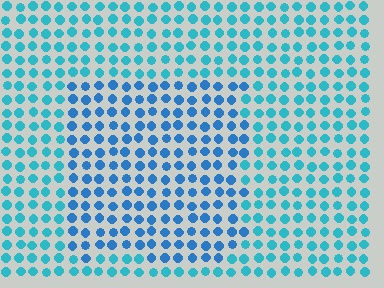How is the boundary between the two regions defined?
The boundary is defined purely by a slight shift in hue (about 25 degrees). Spacing, size, and orientation are identical on both sides.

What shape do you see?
I see a rectangle.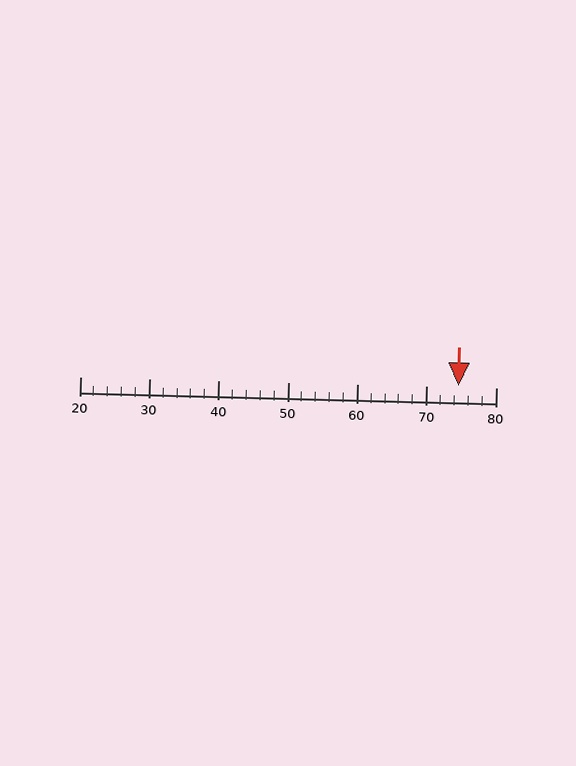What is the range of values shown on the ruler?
The ruler shows values from 20 to 80.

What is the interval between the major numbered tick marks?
The major tick marks are spaced 10 units apart.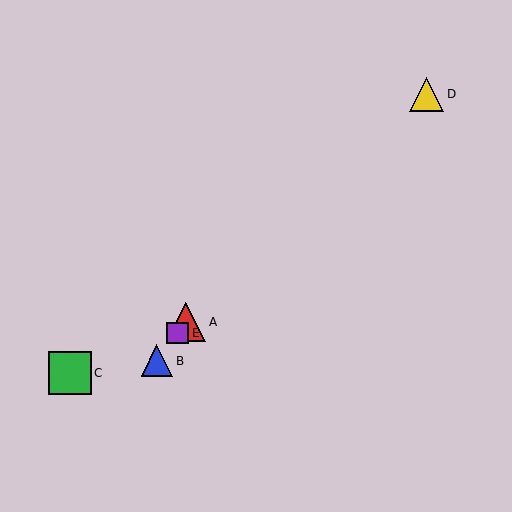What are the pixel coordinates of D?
Object D is at (426, 94).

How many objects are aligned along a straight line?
3 objects (A, B, E) are aligned along a straight line.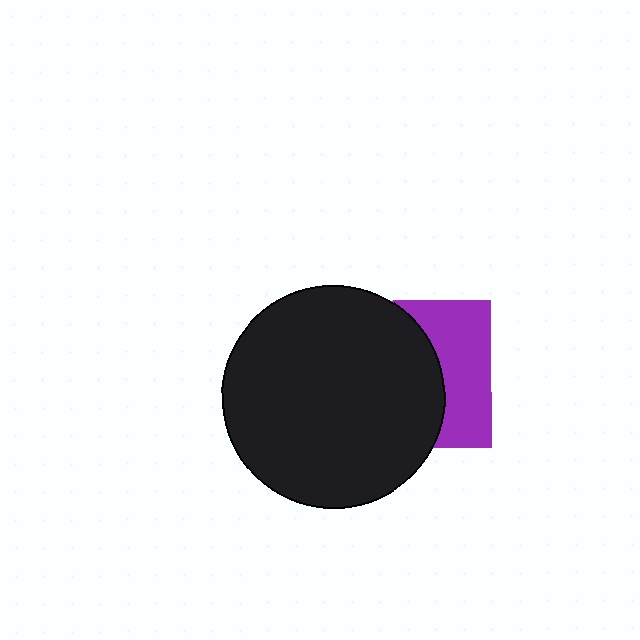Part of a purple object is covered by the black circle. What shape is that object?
It is a square.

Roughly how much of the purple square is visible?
A small part of it is visible (roughly 39%).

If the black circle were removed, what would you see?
You would see the complete purple square.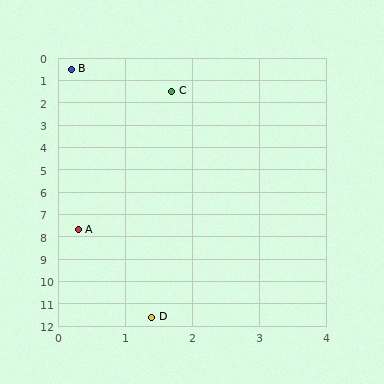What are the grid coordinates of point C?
Point C is at approximately (1.7, 1.5).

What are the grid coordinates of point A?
Point A is at approximately (0.3, 7.7).